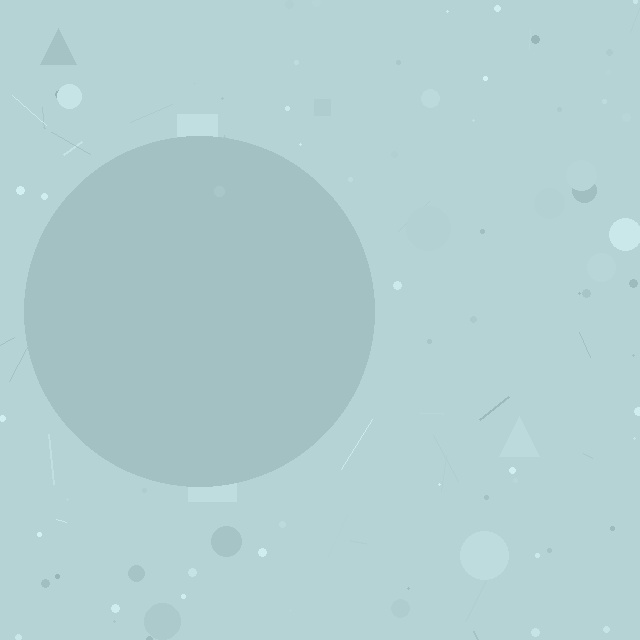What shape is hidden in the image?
A circle is hidden in the image.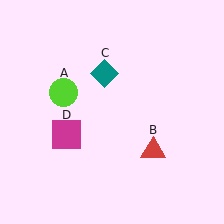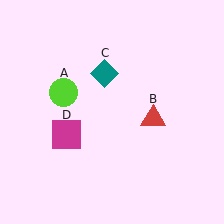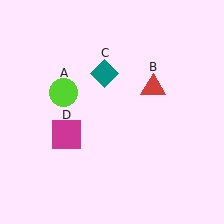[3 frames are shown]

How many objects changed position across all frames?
1 object changed position: red triangle (object B).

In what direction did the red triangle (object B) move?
The red triangle (object B) moved up.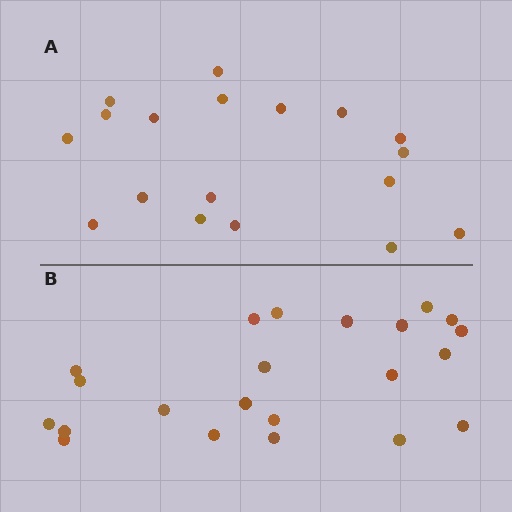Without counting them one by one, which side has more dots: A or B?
Region B (the bottom region) has more dots.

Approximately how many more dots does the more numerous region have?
Region B has about 4 more dots than region A.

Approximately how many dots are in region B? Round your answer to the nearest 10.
About 20 dots. (The exact count is 22, which rounds to 20.)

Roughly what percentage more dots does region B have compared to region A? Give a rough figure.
About 20% more.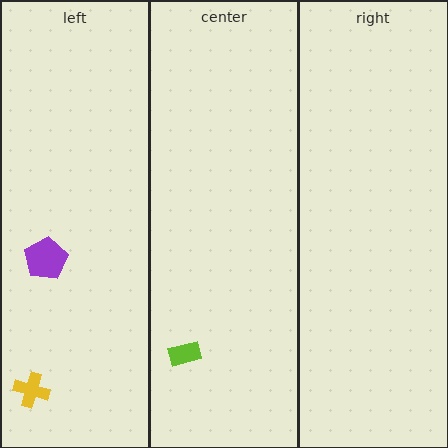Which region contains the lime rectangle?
The center region.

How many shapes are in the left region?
2.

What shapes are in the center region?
The lime rectangle.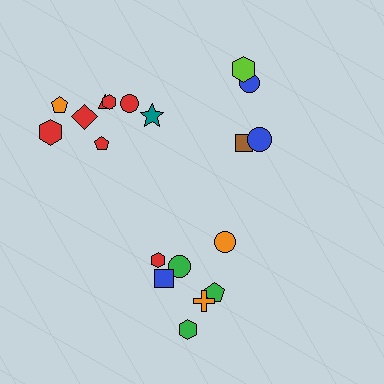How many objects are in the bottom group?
There are 7 objects.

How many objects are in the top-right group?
There are 4 objects.